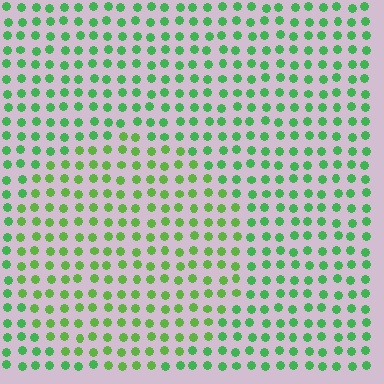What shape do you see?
I see a circle.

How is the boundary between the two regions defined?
The boundary is defined purely by a slight shift in hue (about 26 degrees). Spacing, size, and orientation are identical on both sides.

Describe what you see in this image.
The image is filled with small green elements in a uniform arrangement. A circle-shaped region is visible where the elements are tinted to a slightly different hue, forming a subtle color boundary.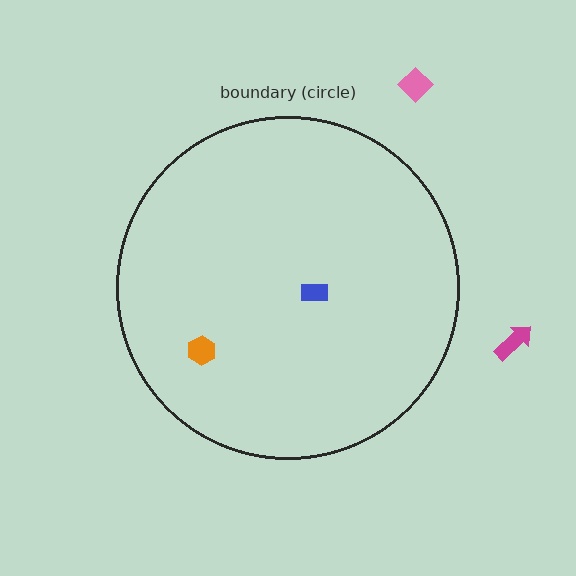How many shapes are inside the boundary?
2 inside, 2 outside.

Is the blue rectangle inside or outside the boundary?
Inside.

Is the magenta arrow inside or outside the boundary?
Outside.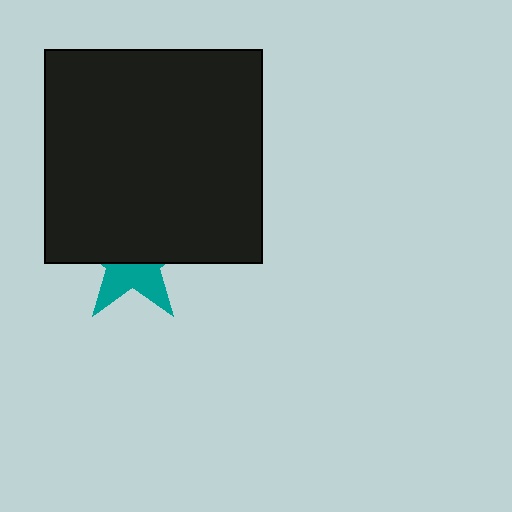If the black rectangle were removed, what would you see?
You would see the complete teal star.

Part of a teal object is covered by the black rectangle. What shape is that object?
It is a star.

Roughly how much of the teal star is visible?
A small part of it is visible (roughly 41%).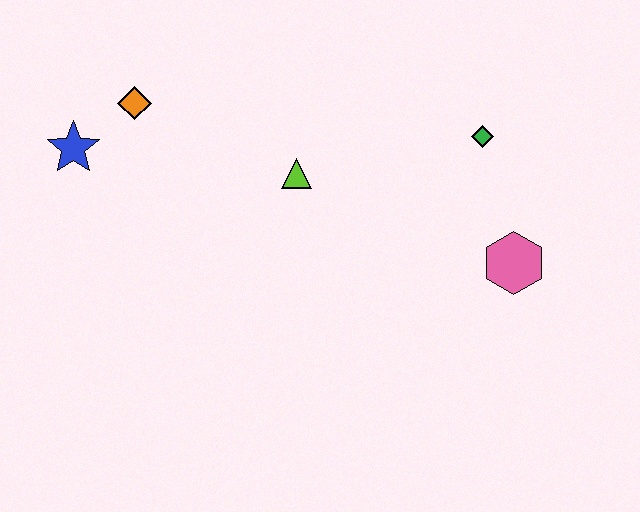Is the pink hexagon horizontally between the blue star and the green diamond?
No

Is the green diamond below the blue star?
No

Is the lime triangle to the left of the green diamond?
Yes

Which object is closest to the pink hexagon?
The green diamond is closest to the pink hexagon.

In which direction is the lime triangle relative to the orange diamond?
The lime triangle is to the right of the orange diamond.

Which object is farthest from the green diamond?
The blue star is farthest from the green diamond.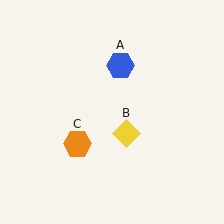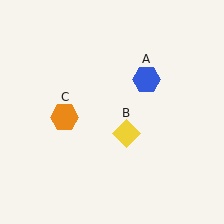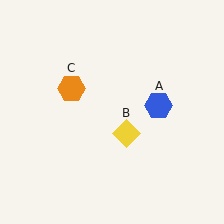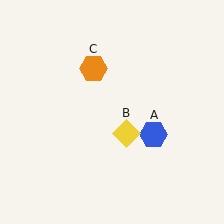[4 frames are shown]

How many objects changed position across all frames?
2 objects changed position: blue hexagon (object A), orange hexagon (object C).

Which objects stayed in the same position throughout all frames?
Yellow diamond (object B) remained stationary.